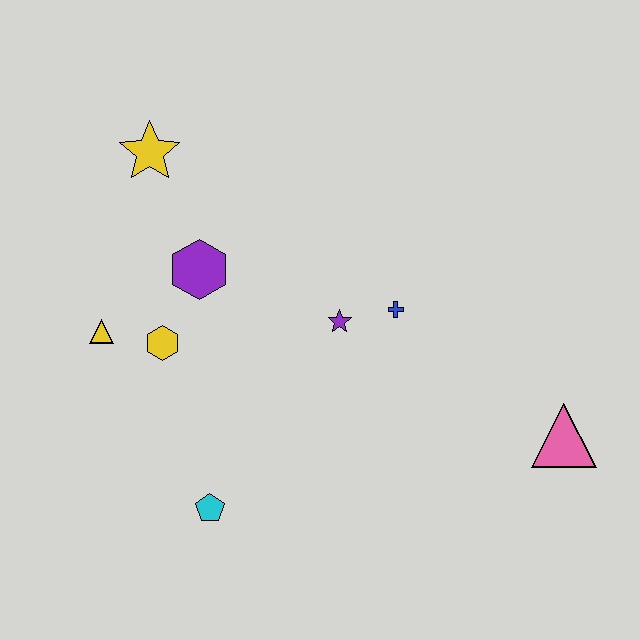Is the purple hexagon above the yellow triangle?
Yes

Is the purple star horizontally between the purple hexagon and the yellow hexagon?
No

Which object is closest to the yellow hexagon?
The yellow triangle is closest to the yellow hexagon.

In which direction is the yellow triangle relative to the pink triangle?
The yellow triangle is to the left of the pink triangle.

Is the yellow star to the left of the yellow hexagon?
Yes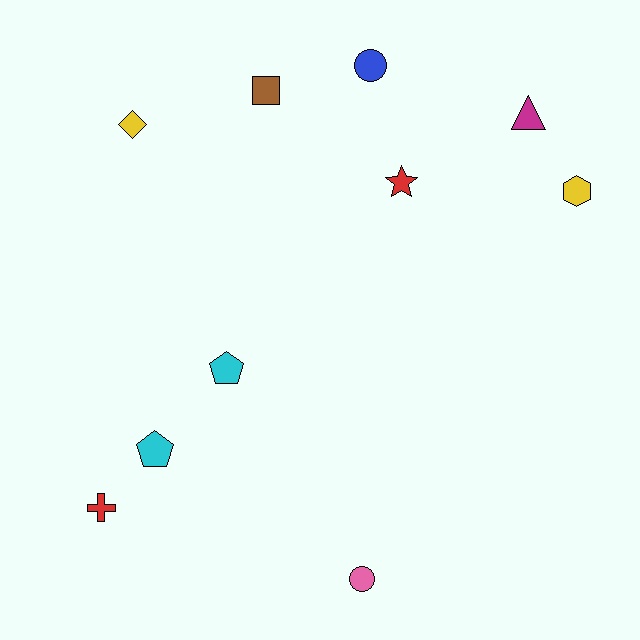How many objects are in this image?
There are 10 objects.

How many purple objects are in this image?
There are no purple objects.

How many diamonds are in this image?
There is 1 diamond.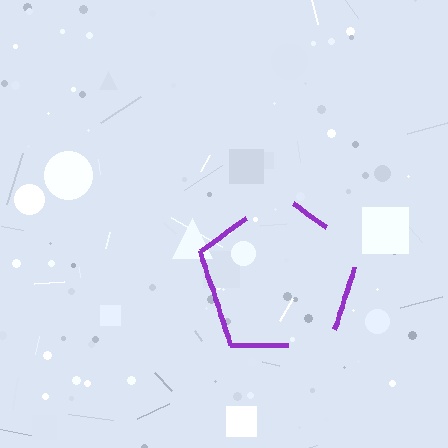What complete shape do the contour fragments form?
The contour fragments form a pentagon.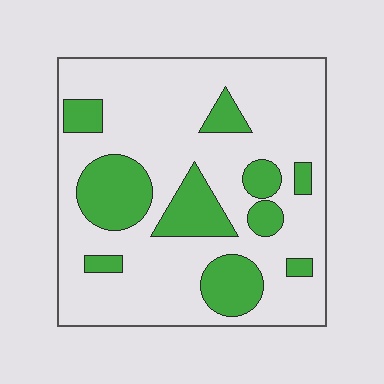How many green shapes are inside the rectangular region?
10.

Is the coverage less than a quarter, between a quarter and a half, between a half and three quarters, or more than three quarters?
Less than a quarter.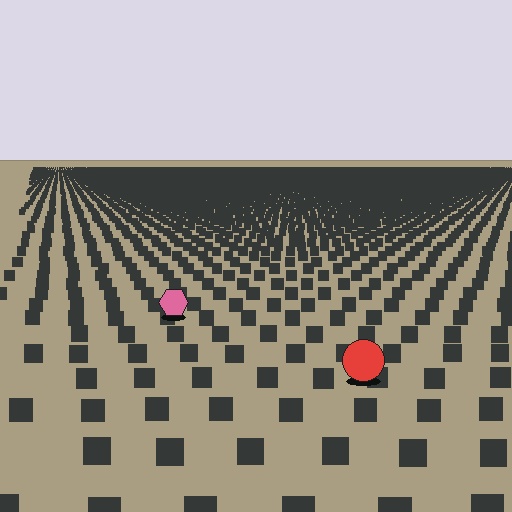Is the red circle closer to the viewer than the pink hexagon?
Yes. The red circle is closer — you can tell from the texture gradient: the ground texture is coarser near it.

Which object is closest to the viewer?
The red circle is closest. The texture marks near it are larger and more spread out.